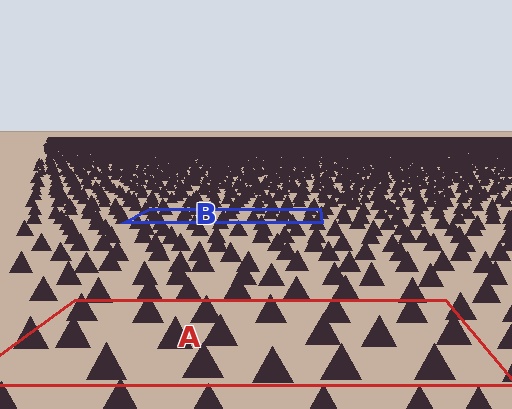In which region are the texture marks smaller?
The texture marks are smaller in region B, because it is farther away.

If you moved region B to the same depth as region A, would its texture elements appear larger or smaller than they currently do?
They would appear larger. At a closer depth, the same texture elements are projected at a bigger on-screen size.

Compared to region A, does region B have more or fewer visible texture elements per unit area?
Region B has more texture elements per unit area — they are packed more densely because it is farther away.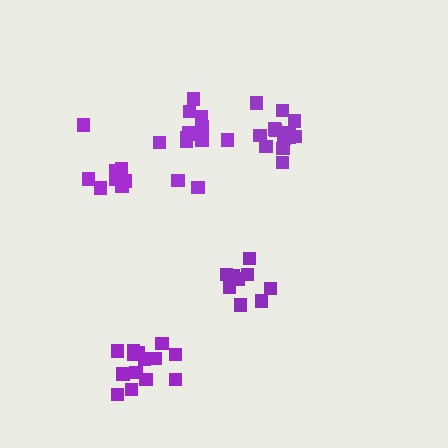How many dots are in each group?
Group 1: 9 dots, Group 2: 13 dots, Group 3: 14 dots, Group 4: 13 dots, Group 5: 8 dots (57 total).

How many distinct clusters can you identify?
There are 5 distinct clusters.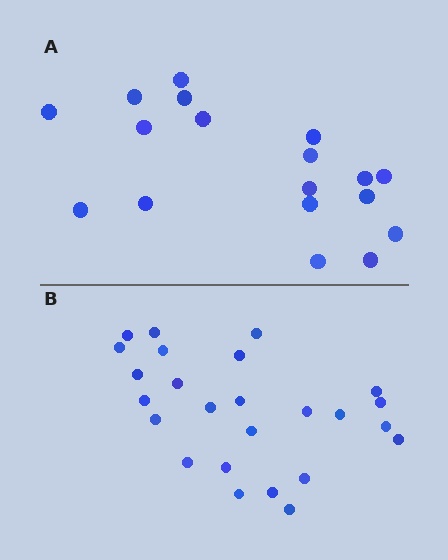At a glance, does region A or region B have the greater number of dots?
Region B (the bottom region) has more dots.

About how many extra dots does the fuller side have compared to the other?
Region B has roughly 8 or so more dots than region A.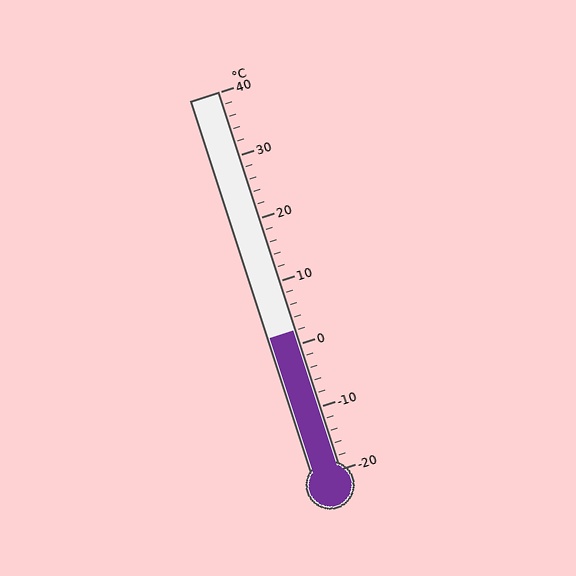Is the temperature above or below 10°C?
The temperature is below 10°C.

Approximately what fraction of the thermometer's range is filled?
The thermometer is filled to approximately 35% of its range.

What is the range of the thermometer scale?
The thermometer scale ranges from -20°C to 40°C.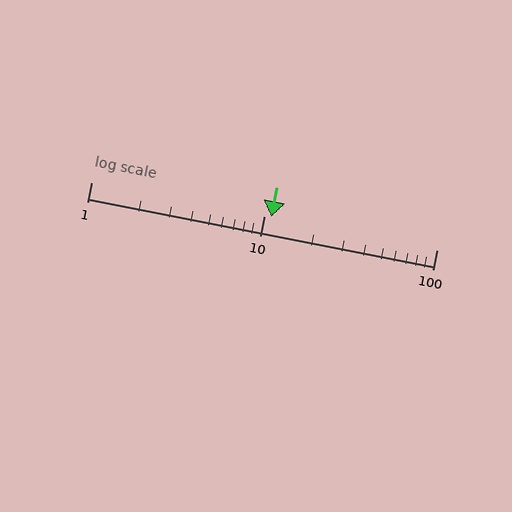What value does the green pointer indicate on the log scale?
The pointer indicates approximately 11.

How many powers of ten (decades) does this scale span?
The scale spans 2 decades, from 1 to 100.